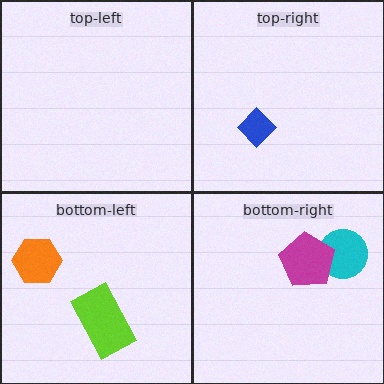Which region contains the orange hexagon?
The bottom-left region.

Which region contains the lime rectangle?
The bottom-left region.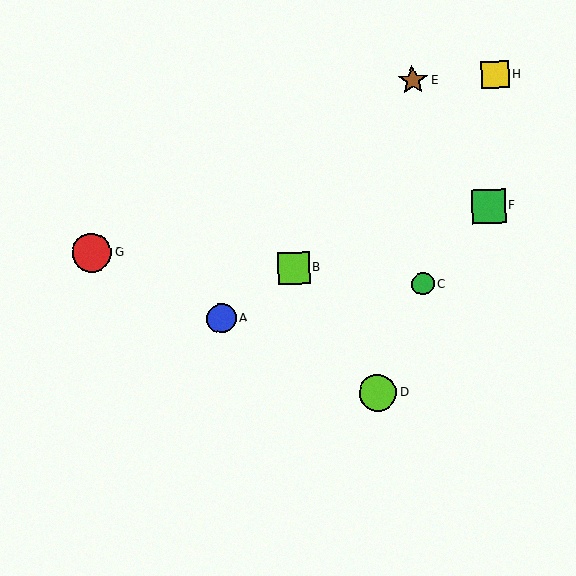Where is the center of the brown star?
The center of the brown star is at (413, 80).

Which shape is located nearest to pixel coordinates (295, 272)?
The lime square (labeled B) at (294, 268) is nearest to that location.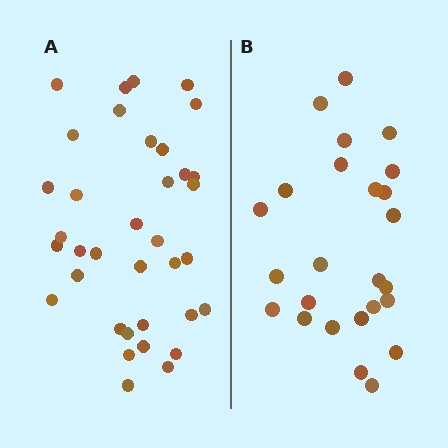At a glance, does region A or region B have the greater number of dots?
Region A (the left region) has more dots.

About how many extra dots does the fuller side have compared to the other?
Region A has roughly 12 or so more dots than region B.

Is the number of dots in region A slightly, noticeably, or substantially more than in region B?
Region A has noticeably more, but not dramatically so. The ratio is roughly 1.4 to 1.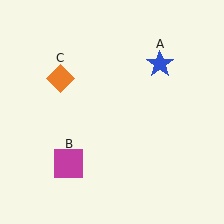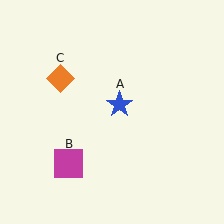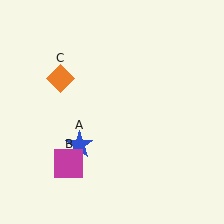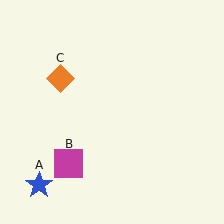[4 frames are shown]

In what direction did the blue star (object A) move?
The blue star (object A) moved down and to the left.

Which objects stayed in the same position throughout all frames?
Magenta square (object B) and orange diamond (object C) remained stationary.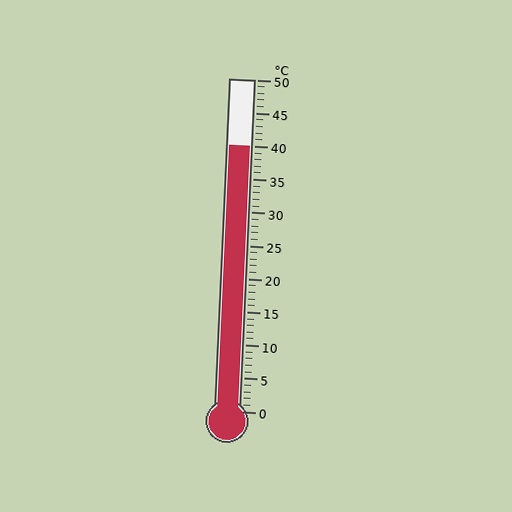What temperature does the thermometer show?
The thermometer shows approximately 40°C.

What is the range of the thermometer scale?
The thermometer scale ranges from 0°C to 50°C.